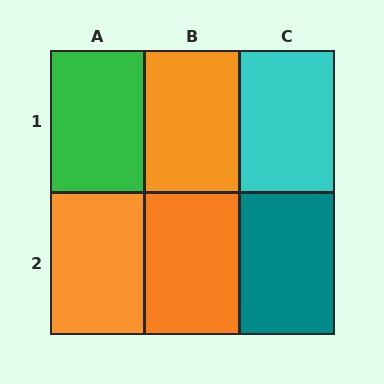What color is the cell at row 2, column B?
Orange.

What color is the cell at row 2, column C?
Teal.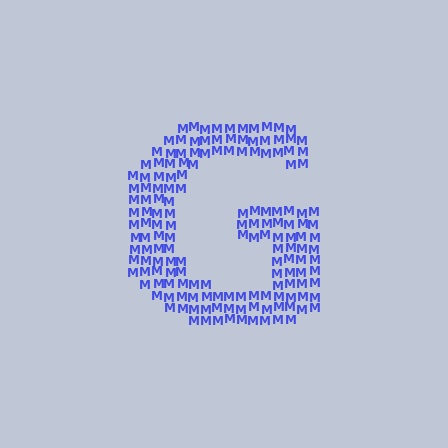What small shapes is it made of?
It is made of small letter M's.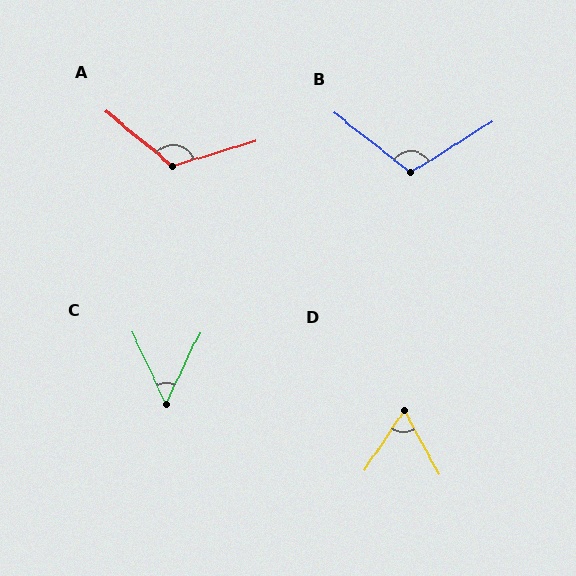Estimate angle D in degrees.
Approximately 63 degrees.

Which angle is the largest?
A, at approximately 124 degrees.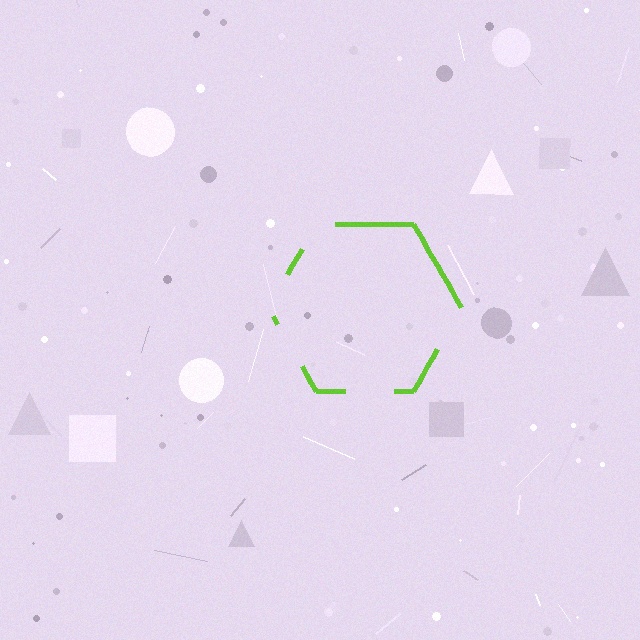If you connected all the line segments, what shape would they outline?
They would outline a hexagon.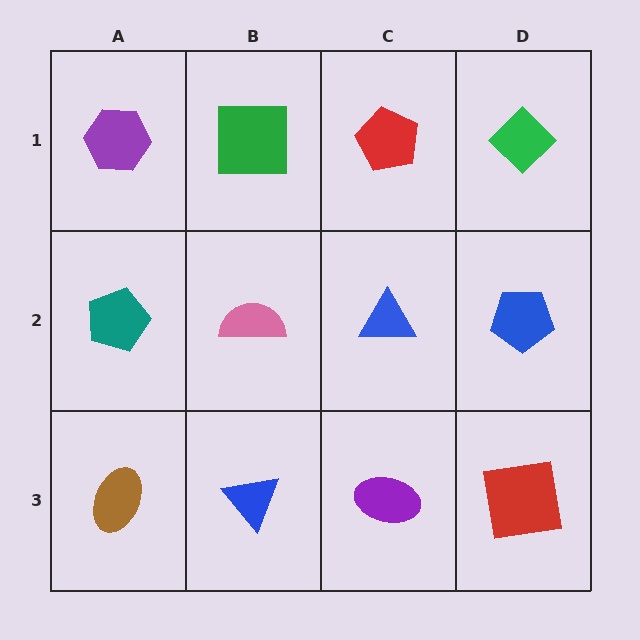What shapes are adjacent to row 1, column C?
A blue triangle (row 2, column C), a green square (row 1, column B), a green diamond (row 1, column D).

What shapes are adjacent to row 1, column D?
A blue pentagon (row 2, column D), a red pentagon (row 1, column C).